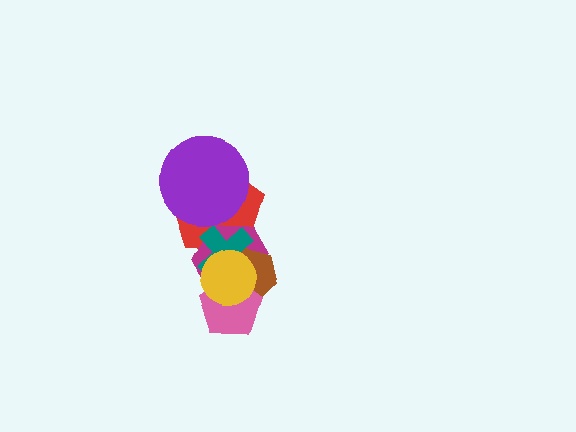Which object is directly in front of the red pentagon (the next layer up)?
The magenta hexagon is directly in front of the red pentagon.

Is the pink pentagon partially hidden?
Yes, it is partially covered by another shape.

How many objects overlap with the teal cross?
5 objects overlap with the teal cross.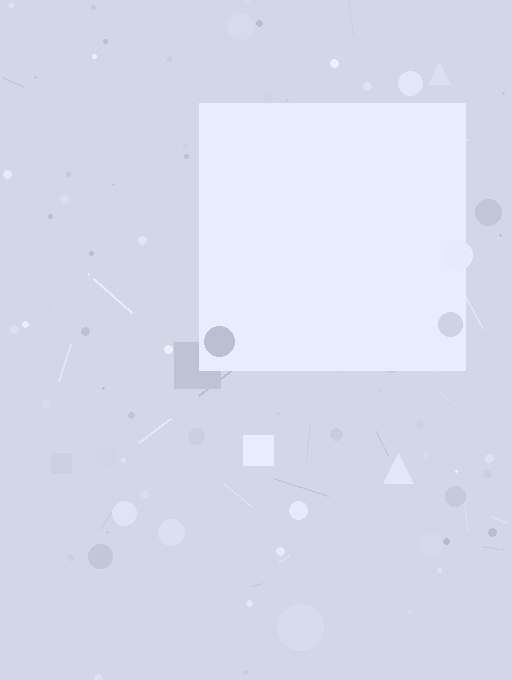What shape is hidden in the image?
A square is hidden in the image.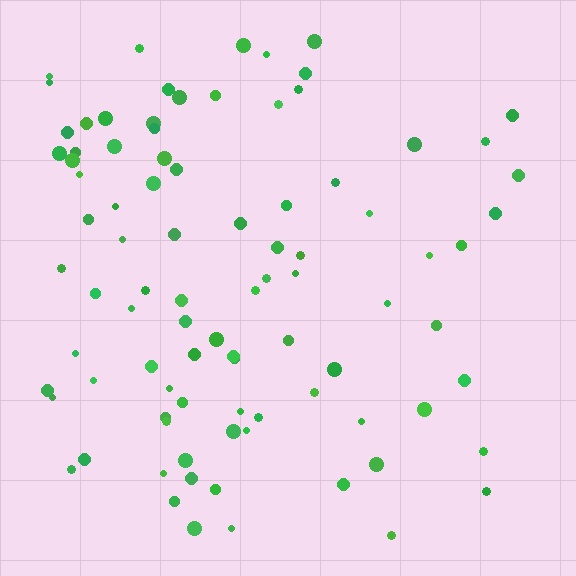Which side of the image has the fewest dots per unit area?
The right.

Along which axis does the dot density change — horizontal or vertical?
Horizontal.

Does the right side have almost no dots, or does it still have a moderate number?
Still a moderate number, just noticeably fewer than the left.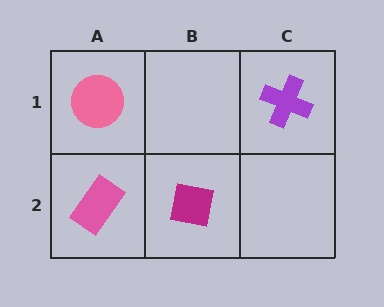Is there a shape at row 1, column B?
No, that cell is empty.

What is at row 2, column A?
A pink rectangle.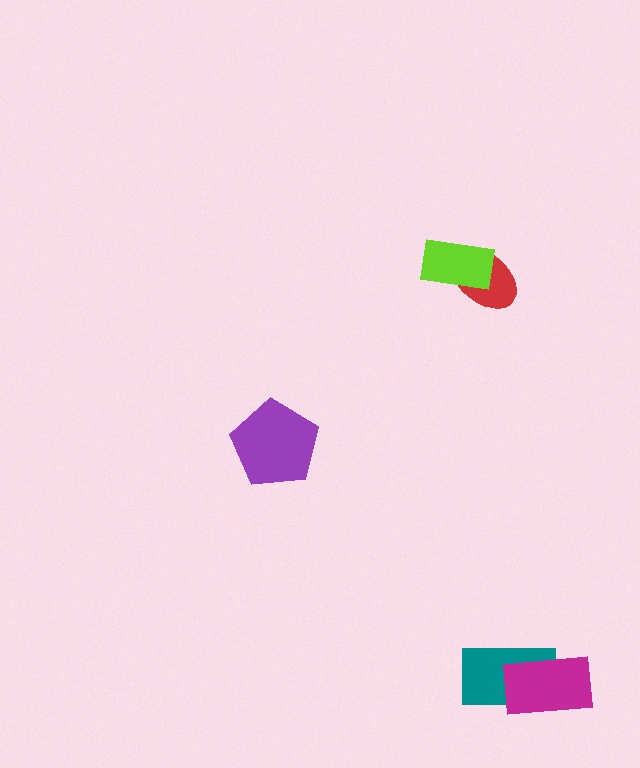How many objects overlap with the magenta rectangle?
1 object overlaps with the magenta rectangle.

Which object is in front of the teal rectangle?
The magenta rectangle is in front of the teal rectangle.